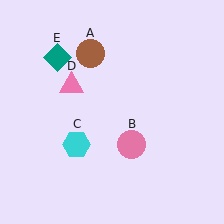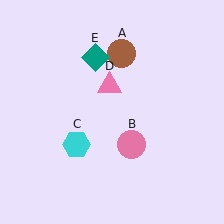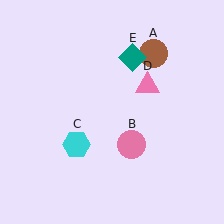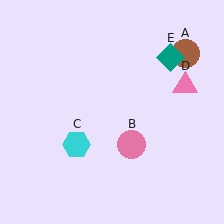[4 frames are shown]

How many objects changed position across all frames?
3 objects changed position: brown circle (object A), pink triangle (object D), teal diamond (object E).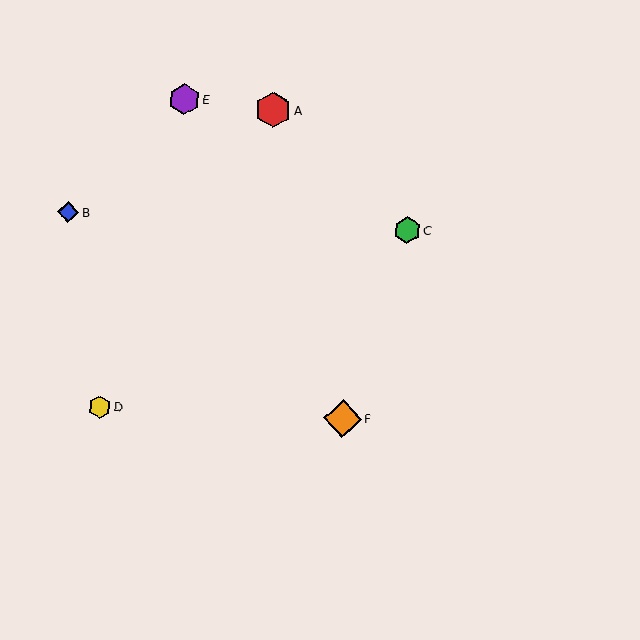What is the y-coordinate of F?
Object F is at y≈419.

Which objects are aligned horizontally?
Objects D, F are aligned horizontally.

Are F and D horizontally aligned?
Yes, both are at y≈419.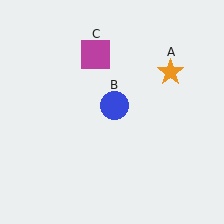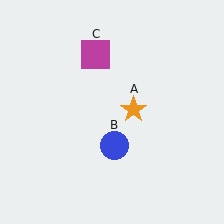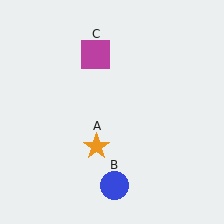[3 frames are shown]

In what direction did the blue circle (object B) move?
The blue circle (object B) moved down.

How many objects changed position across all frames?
2 objects changed position: orange star (object A), blue circle (object B).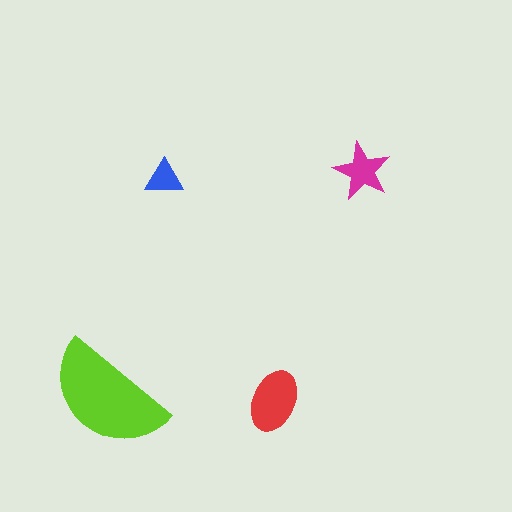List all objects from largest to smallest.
The lime semicircle, the red ellipse, the magenta star, the blue triangle.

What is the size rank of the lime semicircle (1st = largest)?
1st.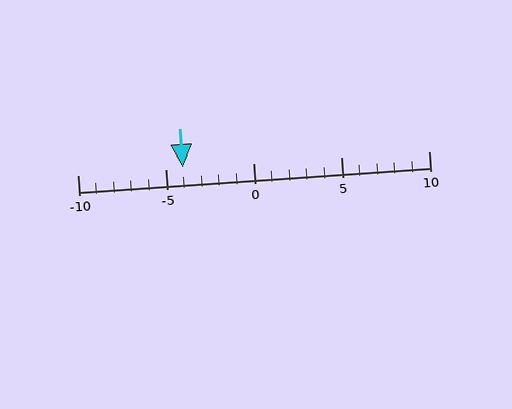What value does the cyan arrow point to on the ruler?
The cyan arrow points to approximately -4.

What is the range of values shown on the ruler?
The ruler shows values from -10 to 10.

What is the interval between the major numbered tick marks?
The major tick marks are spaced 5 units apart.